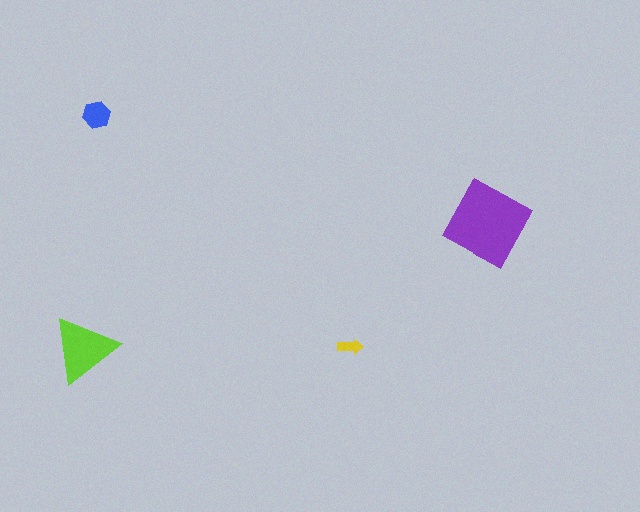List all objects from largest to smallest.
The purple diamond, the lime triangle, the blue hexagon, the yellow arrow.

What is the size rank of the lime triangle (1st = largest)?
2nd.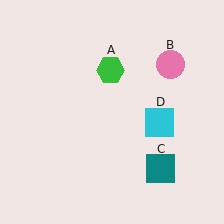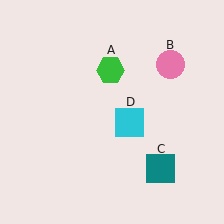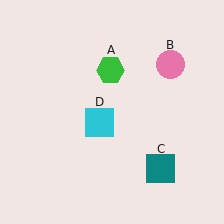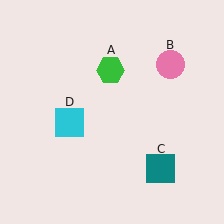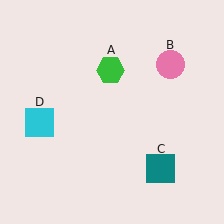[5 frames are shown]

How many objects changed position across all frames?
1 object changed position: cyan square (object D).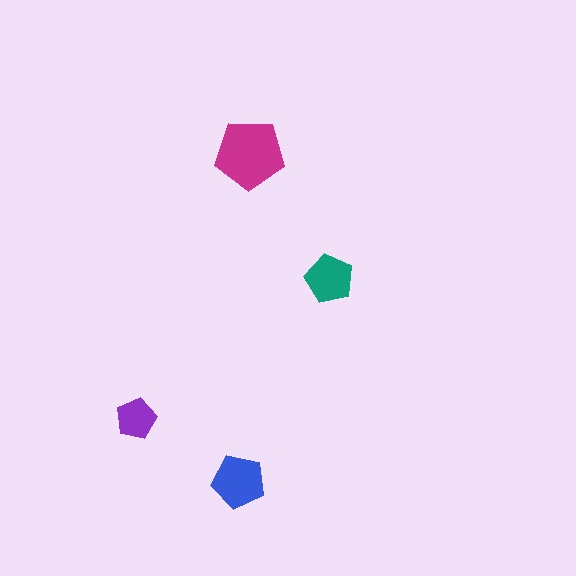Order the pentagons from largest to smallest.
the magenta one, the blue one, the teal one, the purple one.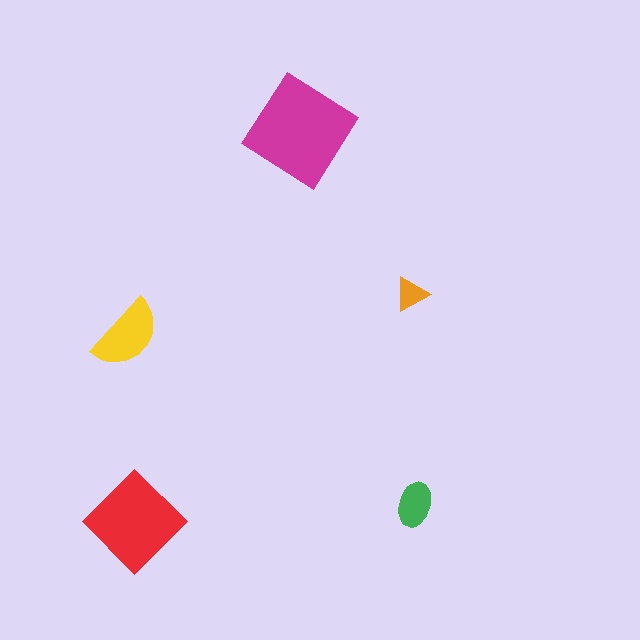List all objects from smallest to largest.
The orange triangle, the green ellipse, the yellow semicircle, the red diamond, the magenta diamond.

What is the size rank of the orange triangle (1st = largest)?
5th.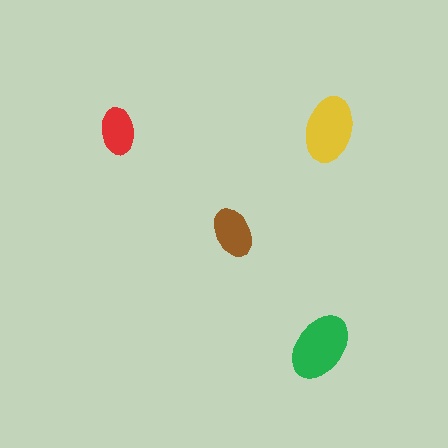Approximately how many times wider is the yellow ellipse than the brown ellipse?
About 1.5 times wider.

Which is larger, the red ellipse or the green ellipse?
The green one.